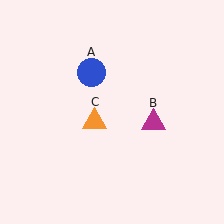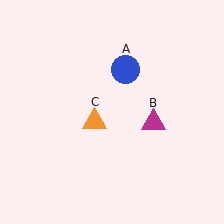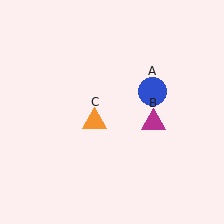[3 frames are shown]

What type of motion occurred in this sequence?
The blue circle (object A) rotated clockwise around the center of the scene.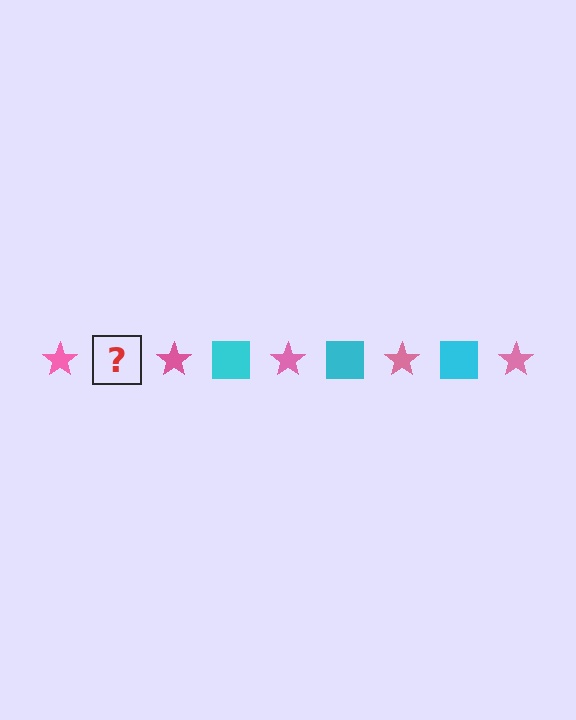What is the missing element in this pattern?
The missing element is a cyan square.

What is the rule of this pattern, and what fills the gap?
The rule is that the pattern alternates between pink star and cyan square. The gap should be filled with a cyan square.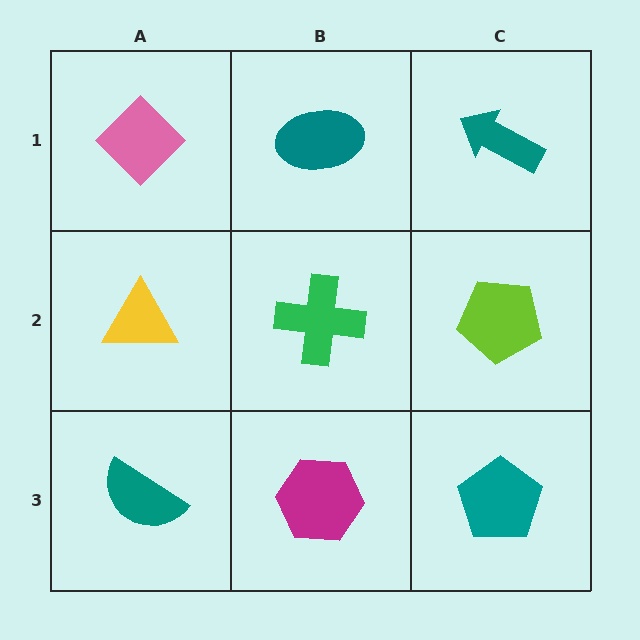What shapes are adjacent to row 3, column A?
A yellow triangle (row 2, column A), a magenta hexagon (row 3, column B).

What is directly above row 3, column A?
A yellow triangle.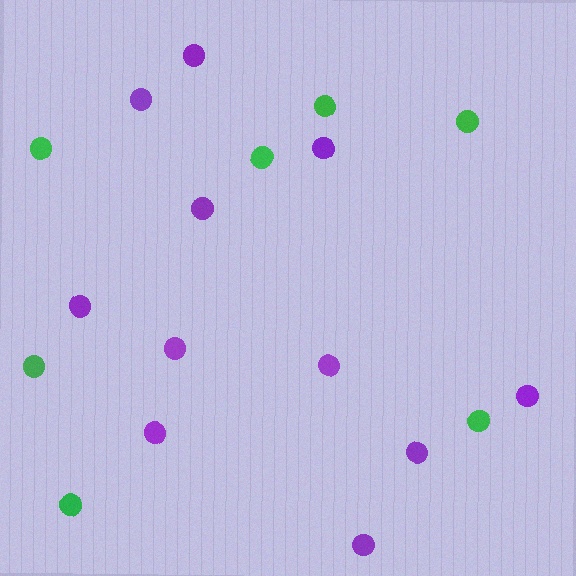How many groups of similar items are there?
There are 2 groups: one group of purple circles (11) and one group of green circles (7).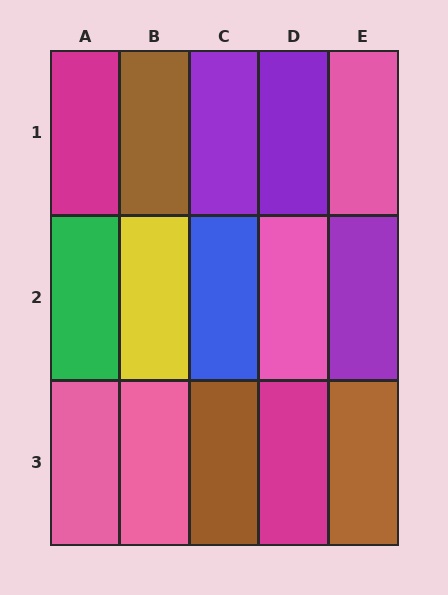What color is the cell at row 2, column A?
Green.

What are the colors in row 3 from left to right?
Pink, pink, brown, magenta, brown.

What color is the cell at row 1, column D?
Purple.